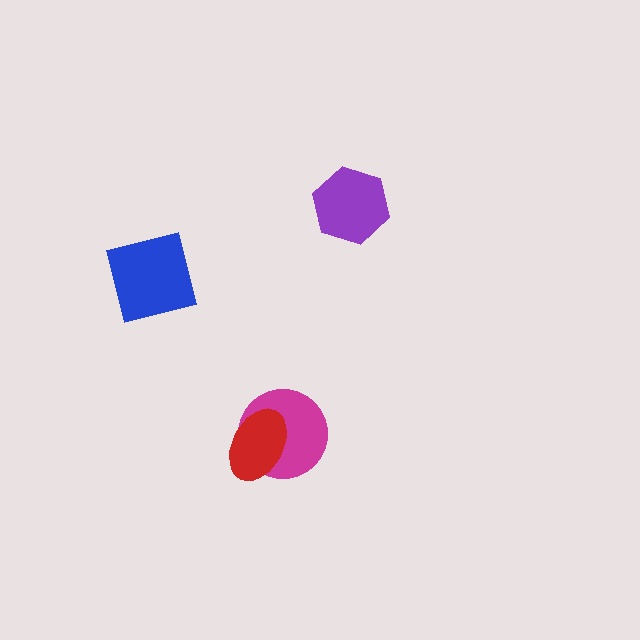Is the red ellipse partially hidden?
No, no other shape covers it.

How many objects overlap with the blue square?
0 objects overlap with the blue square.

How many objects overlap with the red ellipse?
1 object overlaps with the red ellipse.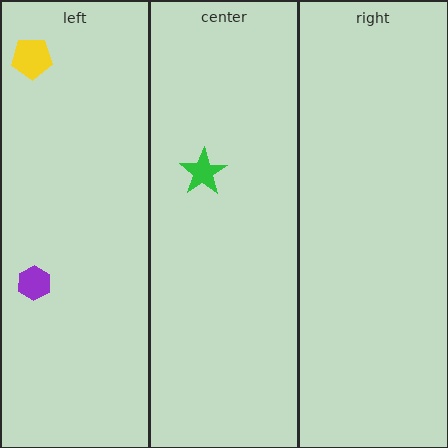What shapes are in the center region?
The green star.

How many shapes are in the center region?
1.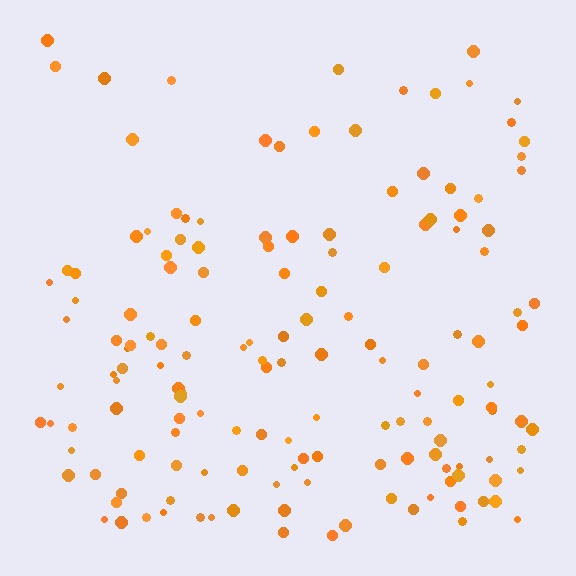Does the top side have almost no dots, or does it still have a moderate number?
Still a moderate number, just noticeably fewer than the bottom.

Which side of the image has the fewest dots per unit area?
The top.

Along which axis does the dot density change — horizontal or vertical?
Vertical.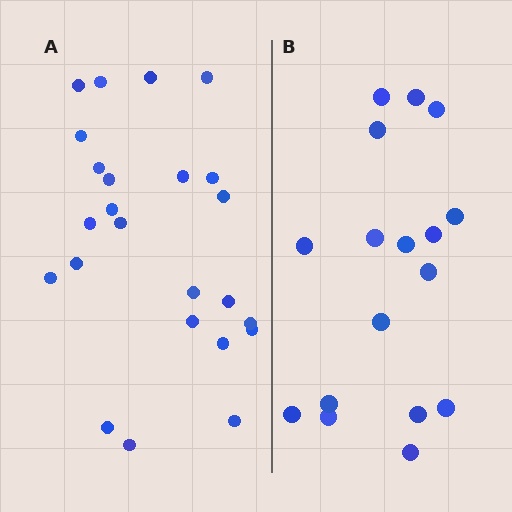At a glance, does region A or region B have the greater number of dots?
Region A (the left region) has more dots.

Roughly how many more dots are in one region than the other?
Region A has roughly 8 or so more dots than region B.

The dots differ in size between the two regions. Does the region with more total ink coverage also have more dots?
No. Region B has more total ink coverage because its dots are larger, but region A actually contains more individual dots. Total area can be misleading — the number of items is what matters here.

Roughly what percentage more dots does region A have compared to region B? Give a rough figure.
About 40% more.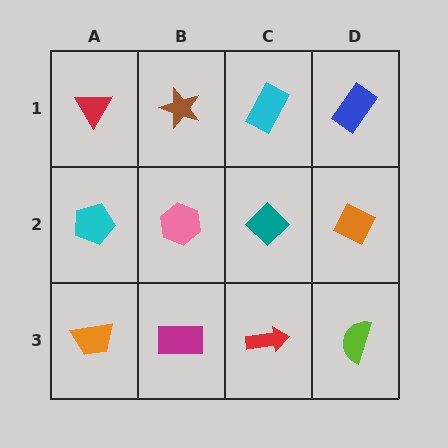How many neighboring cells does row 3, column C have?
3.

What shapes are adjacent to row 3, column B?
A pink hexagon (row 2, column B), an orange trapezoid (row 3, column A), a red arrow (row 3, column C).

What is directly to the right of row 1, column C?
A blue rectangle.